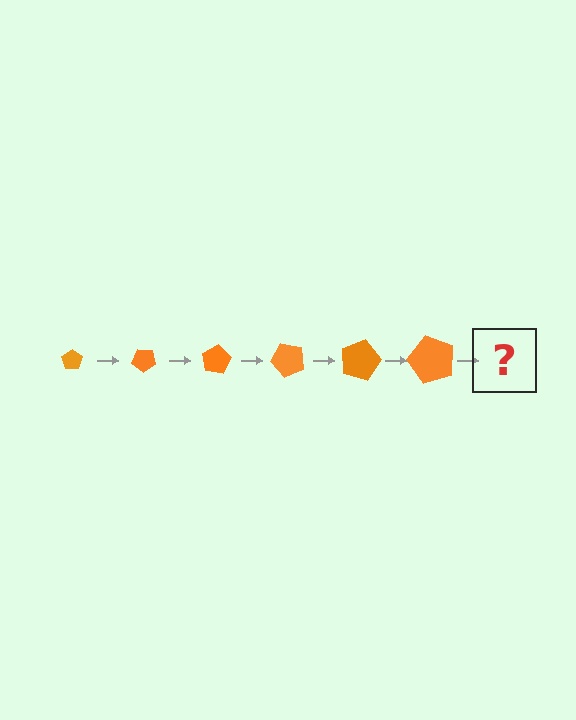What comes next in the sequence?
The next element should be a pentagon, larger than the previous one and rotated 240 degrees from the start.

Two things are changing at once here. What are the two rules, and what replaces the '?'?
The two rules are that the pentagon grows larger each step and it rotates 40 degrees each step. The '?' should be a pentagon, larger than the previous one and rotated 240 degrees from the start.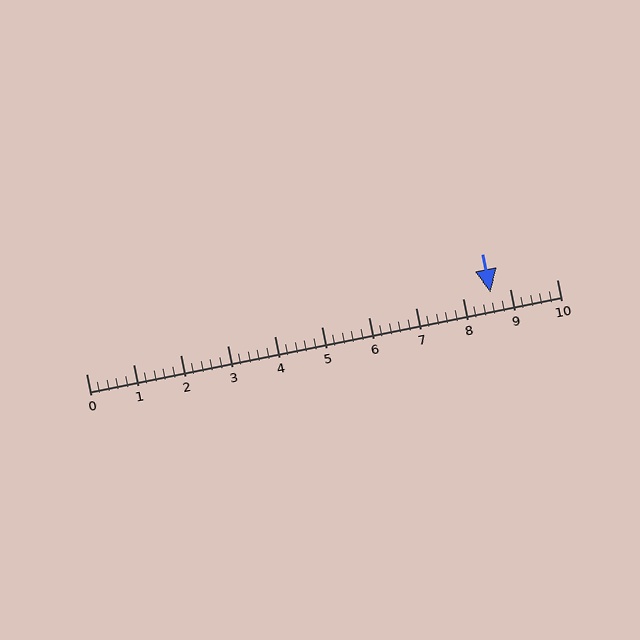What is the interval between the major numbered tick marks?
The major tick marks are spaced 1 units apart.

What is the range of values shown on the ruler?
The ruler shows values from 0 to 10.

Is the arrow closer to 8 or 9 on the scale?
The arrow is closer to 9.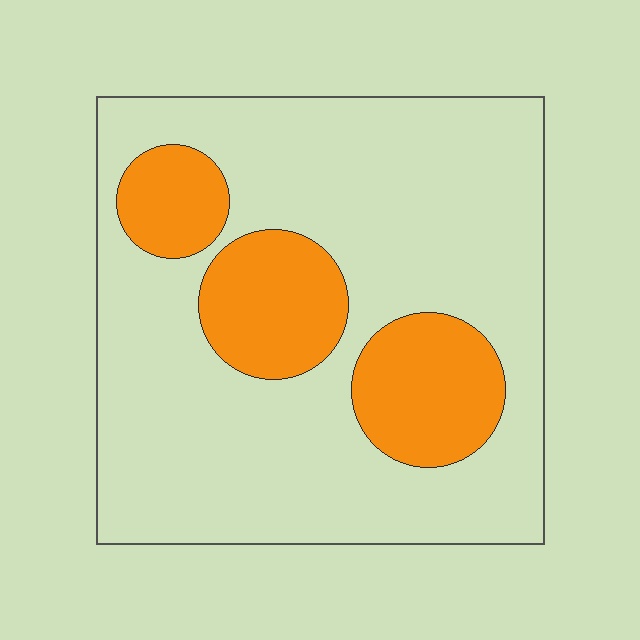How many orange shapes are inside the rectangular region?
3.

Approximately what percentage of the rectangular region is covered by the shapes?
Approximately 25%.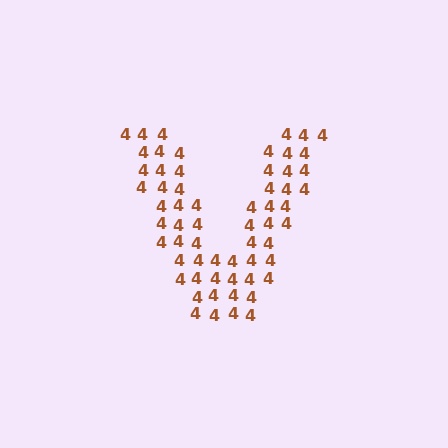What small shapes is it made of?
It is made of small digit 4's.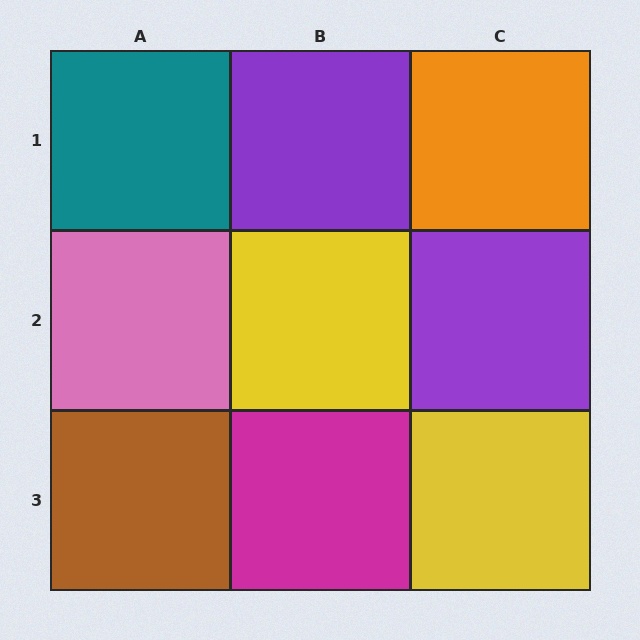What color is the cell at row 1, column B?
Purple.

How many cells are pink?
1 cell is pink.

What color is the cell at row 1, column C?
Orange.